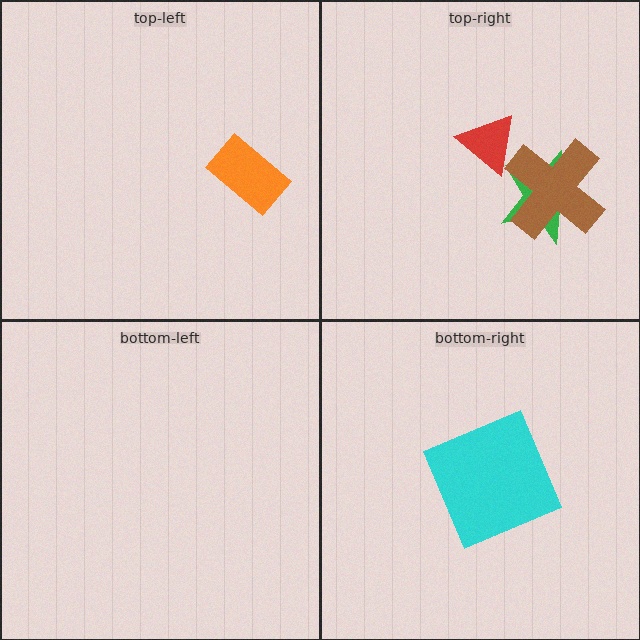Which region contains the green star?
The top-right region.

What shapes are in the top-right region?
The green star, the brown cross, the red triangle.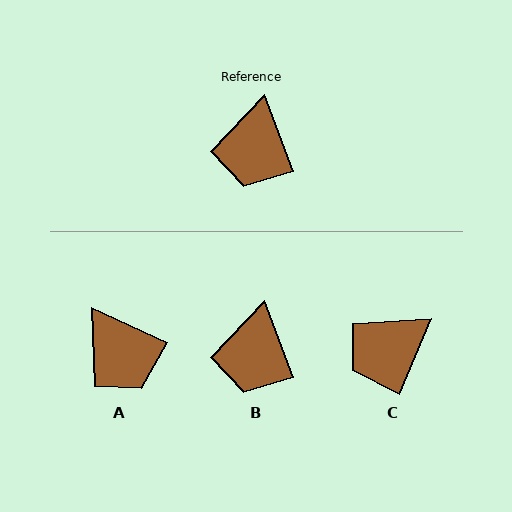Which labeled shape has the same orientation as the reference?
B.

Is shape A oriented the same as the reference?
No, it is off by about 44 degrees.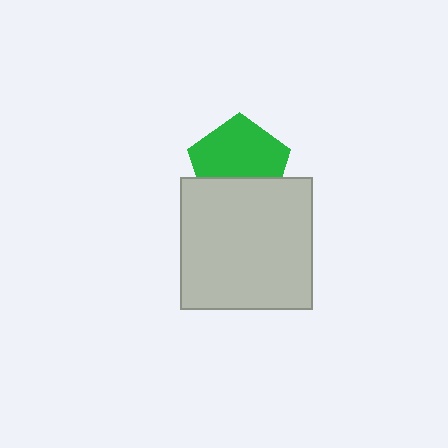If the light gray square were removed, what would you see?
You would see the complete green pentagon.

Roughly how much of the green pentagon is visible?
About half of it is visible (roughly 64%).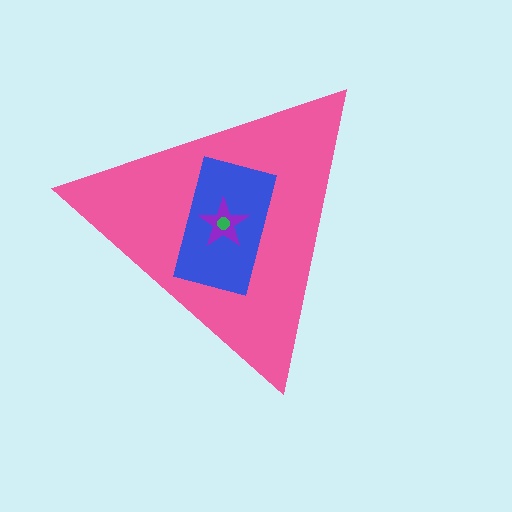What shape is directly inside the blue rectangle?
The purple star.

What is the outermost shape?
The pink triangle.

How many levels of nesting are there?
4.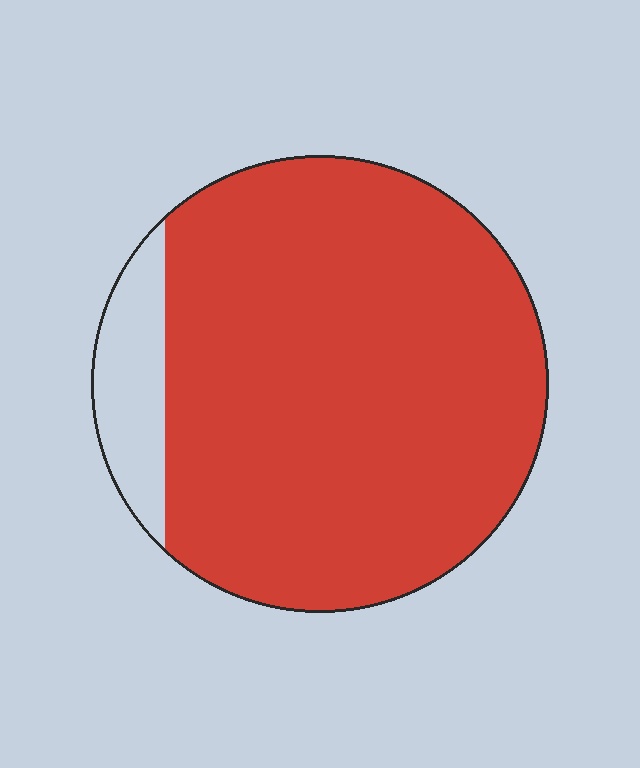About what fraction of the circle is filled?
About nine tenths (9/10).